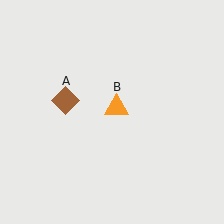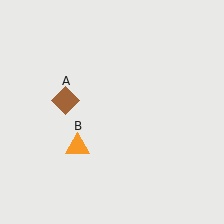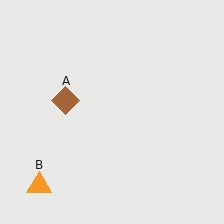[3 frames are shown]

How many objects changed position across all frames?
1 object changed position: orange triangle (object B).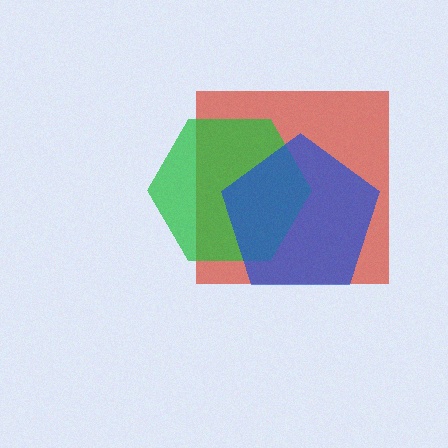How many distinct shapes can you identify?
There are 3 distinct shapes: a red square, a green hexagon, a blue pentagon.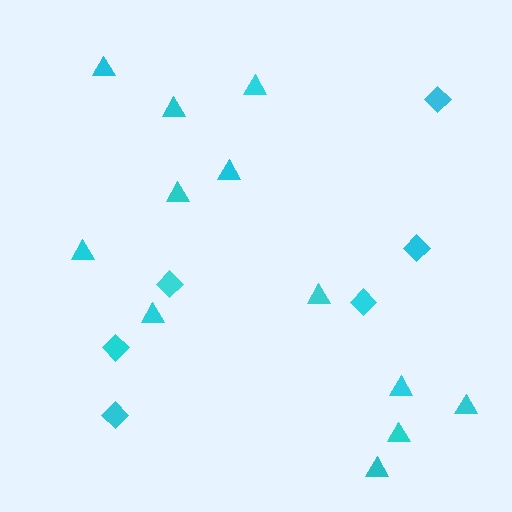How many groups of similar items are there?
There are 2 groups: one group of diamonds (6) and one group of triangles (12).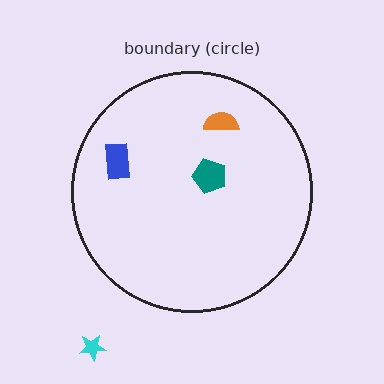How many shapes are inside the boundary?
3 inside, 1 outside.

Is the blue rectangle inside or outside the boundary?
Inside.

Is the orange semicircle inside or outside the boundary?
Inside.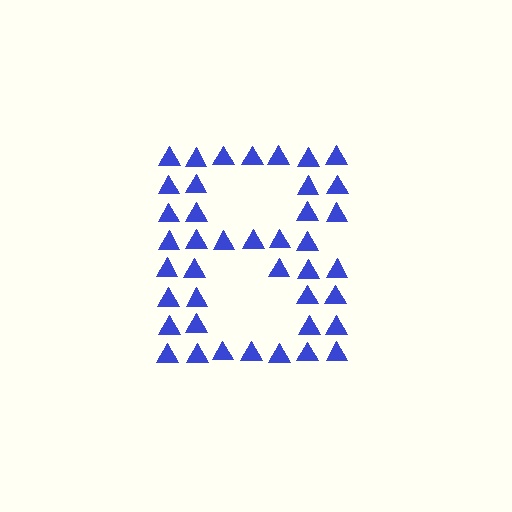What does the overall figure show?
The overall figure shows the letter B.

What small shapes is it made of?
It is made of small triangles.